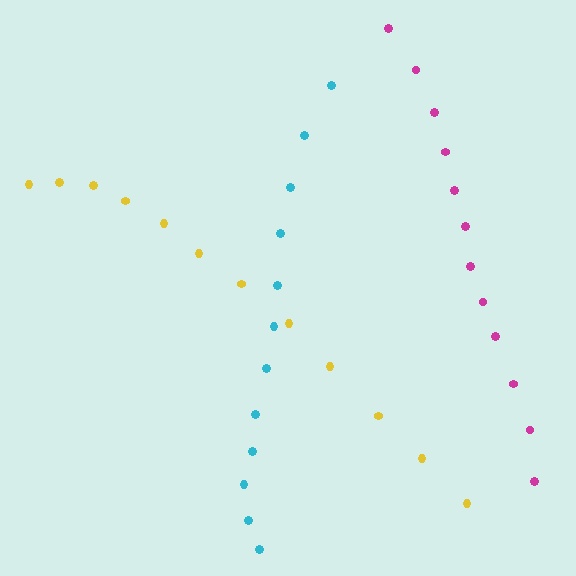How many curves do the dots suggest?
There are 3 distinct paths.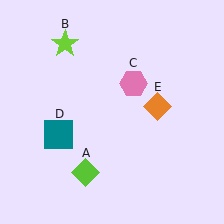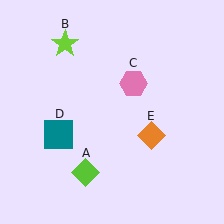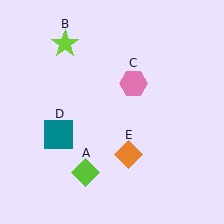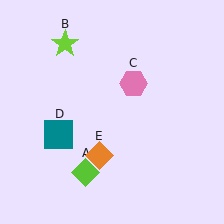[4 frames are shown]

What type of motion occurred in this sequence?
The orange diamond (object E) rotated clockwise around the center of the scene.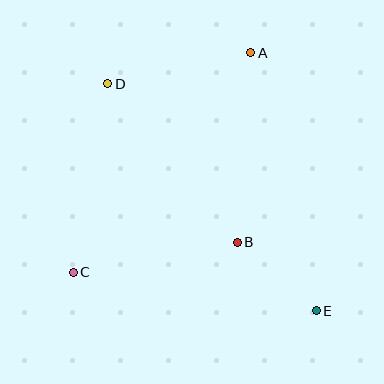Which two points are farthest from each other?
Points D and E are farthest from each other.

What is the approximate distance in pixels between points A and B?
The distance between A and B is approximately 190 pixels.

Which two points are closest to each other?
Points B and E are closest to each other.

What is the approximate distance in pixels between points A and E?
The distance between A and E is approximately 266 pixels.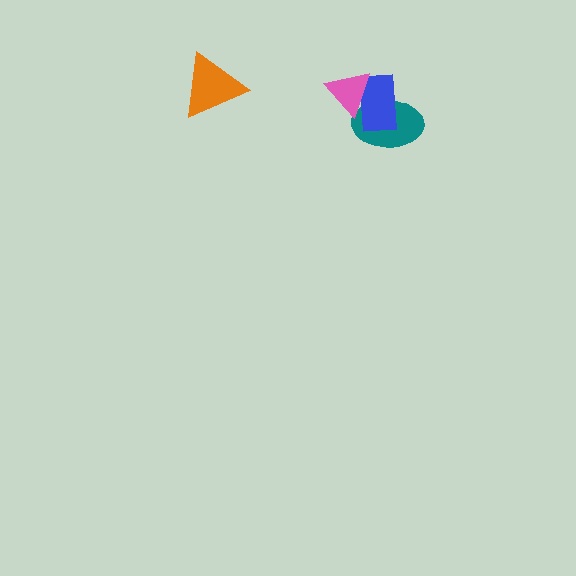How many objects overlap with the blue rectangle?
2 objects overlap with the blue rectangle.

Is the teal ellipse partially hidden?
Yes, it is partially covered by another shape.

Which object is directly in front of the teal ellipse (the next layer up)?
The blue rectangle is directly in front of the teal ellipse.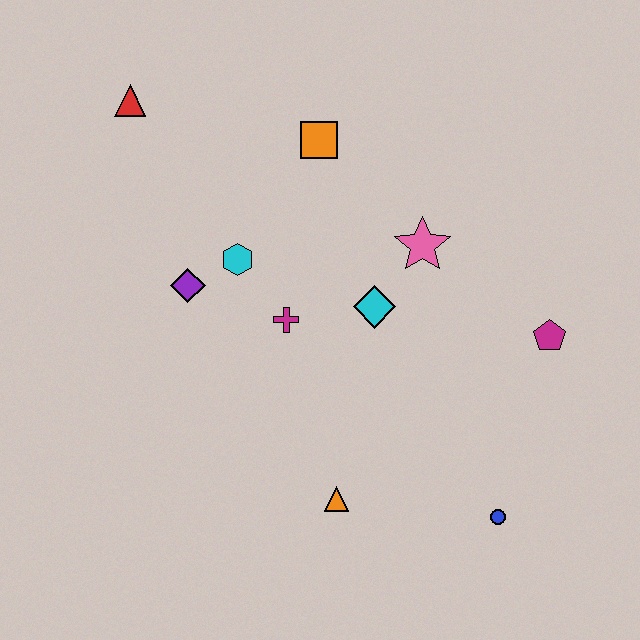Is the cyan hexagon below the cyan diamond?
No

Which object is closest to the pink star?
The cyan diamond is closest to the pink star.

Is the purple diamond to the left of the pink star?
Yes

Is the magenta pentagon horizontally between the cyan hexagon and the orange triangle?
No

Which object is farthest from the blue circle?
The red triangle is farthest from the blue circle.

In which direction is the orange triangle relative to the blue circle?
The orange triangle is to the left of the blue circle.